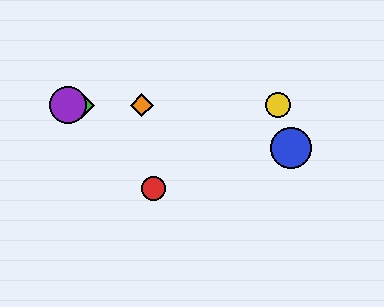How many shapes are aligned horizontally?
4 shapes (the green diamond, the yellow circle, the purple circle, the orange diamond) are aligned horizontally.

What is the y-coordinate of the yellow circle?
The yellow circle is at y≈105.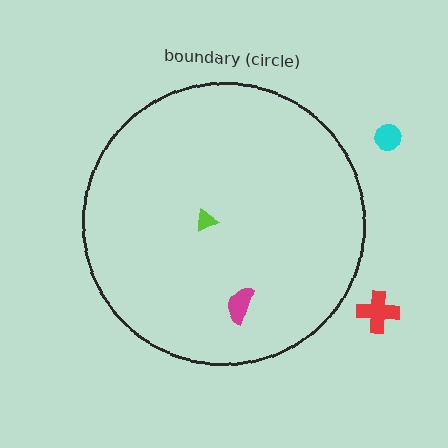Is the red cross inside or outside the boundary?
Outside.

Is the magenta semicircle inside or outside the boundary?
Inside.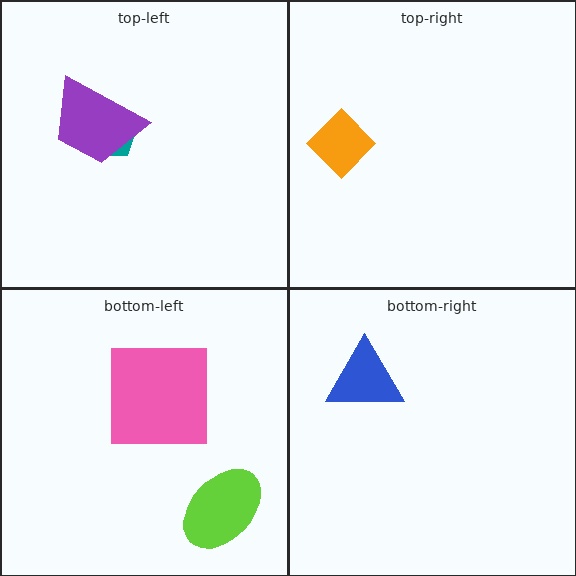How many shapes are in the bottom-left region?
2.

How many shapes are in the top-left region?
2.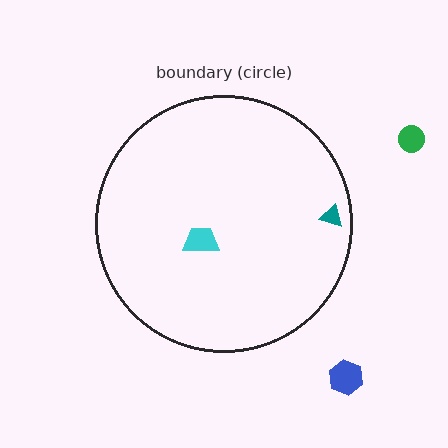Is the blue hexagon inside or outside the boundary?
Outside.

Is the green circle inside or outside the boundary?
Outside.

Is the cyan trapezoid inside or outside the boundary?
Inside.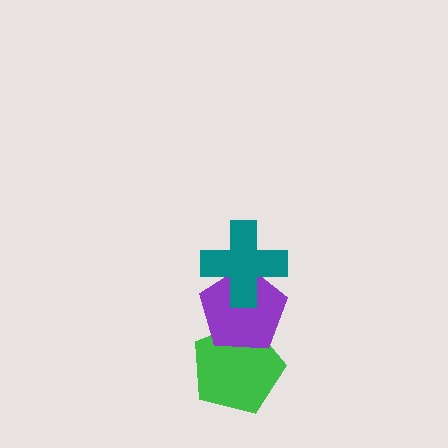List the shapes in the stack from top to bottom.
From top to bottom: the teal cross, the purple pentagon, the green pentagon.